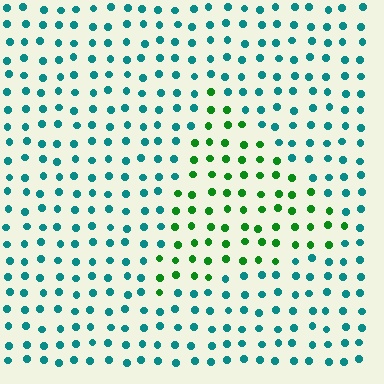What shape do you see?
I see a triangle.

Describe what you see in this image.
The image is filled with small teal elements in a uniform arrangement. A triangle-shaped region is visible where the elements are tinted to a slightly different hue, forming a subtle color boundary.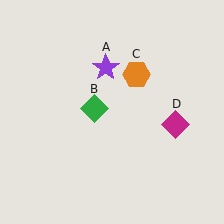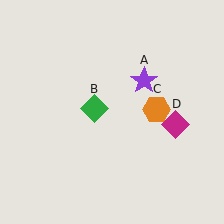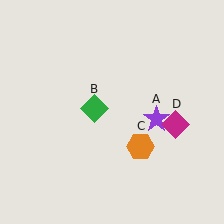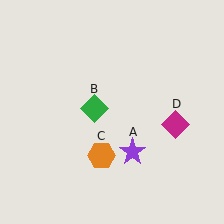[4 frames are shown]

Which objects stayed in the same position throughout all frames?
Green diamond (object B) and magenta diamond (object D) remained stationary.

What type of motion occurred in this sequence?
The purple star (object A), orange hexagon (object C) rotated clockwise around the center of the scene.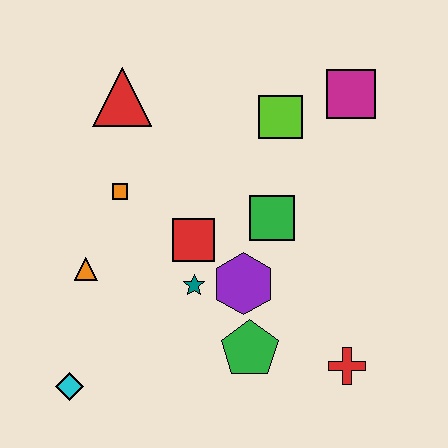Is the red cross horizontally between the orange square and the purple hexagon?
No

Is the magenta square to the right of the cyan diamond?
Yes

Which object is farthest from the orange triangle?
The magenta square is farthest from the orange triangle.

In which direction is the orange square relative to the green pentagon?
The orange square is above the green pentagon.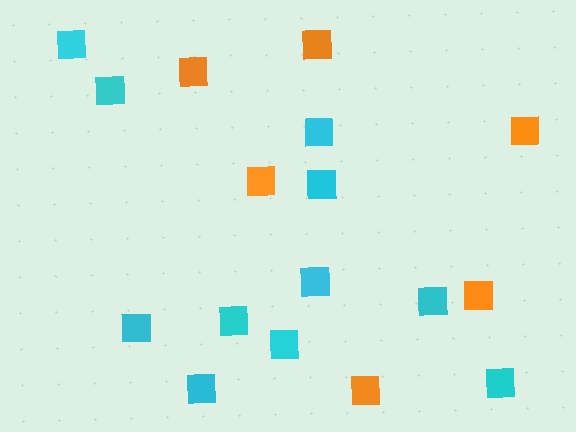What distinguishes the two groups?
There are 2 groups: one group of orange squares (6) and one group of cyan squares (11).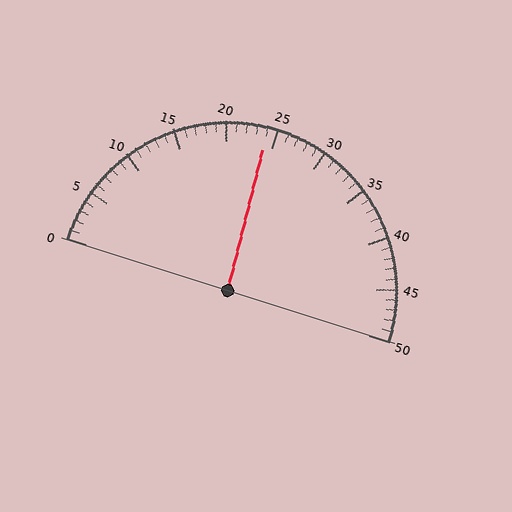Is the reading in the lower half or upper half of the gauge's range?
The reading is in the lower half of the range (0 to 50).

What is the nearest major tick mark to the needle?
The nearest major tick mark is 25.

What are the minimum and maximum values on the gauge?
The gauge ranges from 0 to 50.